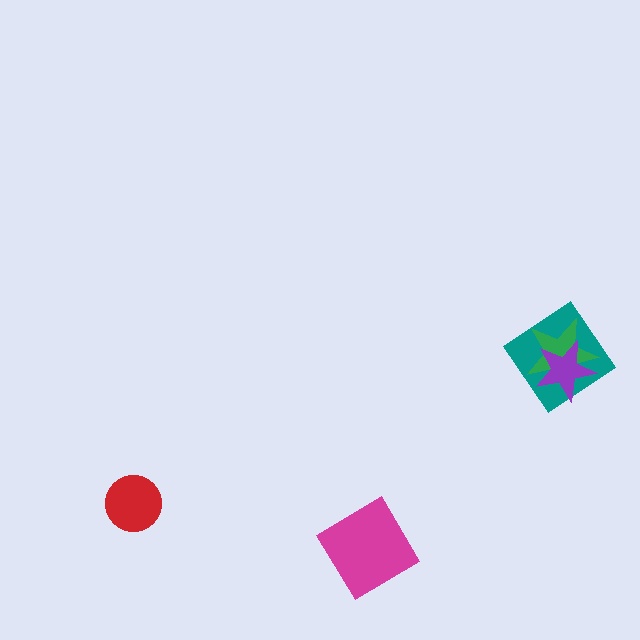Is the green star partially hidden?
Yes, it is partially covered by another shape.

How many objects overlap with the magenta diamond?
0 objects overlap with the magenta diamond.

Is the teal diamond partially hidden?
Yes, it is partially covered by another shape.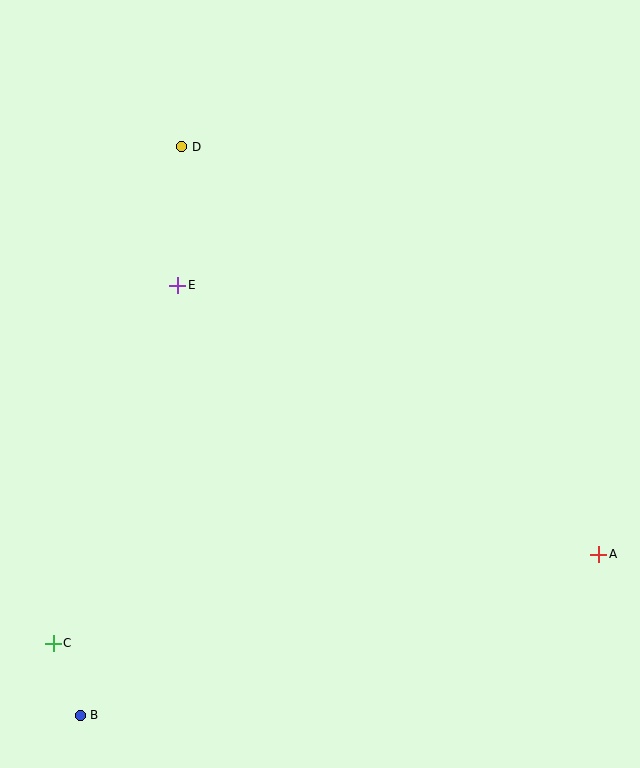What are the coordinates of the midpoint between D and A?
The midpoint between D and A is at (390, 351).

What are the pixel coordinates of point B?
Point B is at (80, 715).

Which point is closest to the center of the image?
Point E at (178, 285) is closest to the center.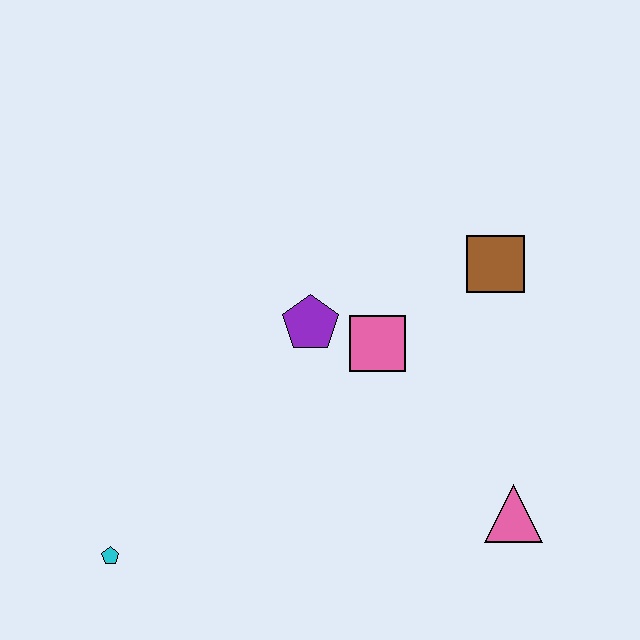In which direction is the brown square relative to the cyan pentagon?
The brown square is to the right of the cyan pentagon.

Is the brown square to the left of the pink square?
No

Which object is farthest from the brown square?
The cyan pentagon is farthest from the brown square.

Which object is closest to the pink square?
The purple pentagon is closest to the pink square.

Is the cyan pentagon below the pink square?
Yes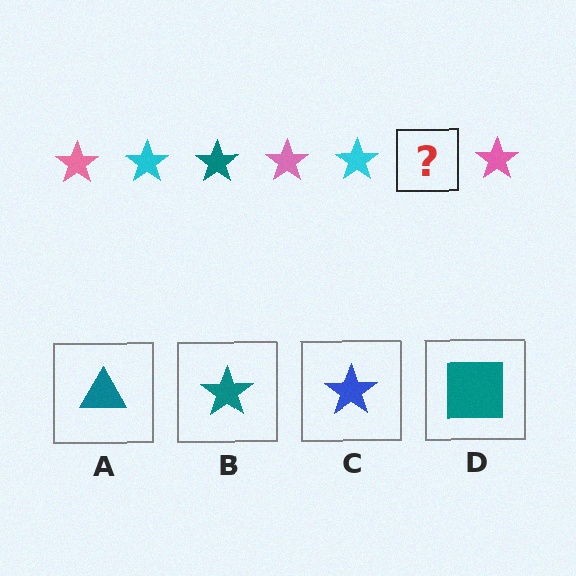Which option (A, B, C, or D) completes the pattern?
B.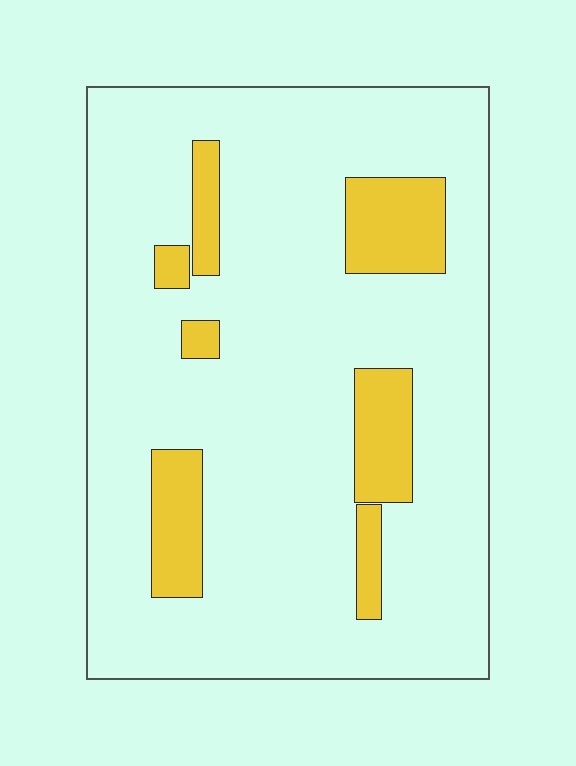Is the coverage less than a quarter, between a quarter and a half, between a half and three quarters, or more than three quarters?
Less than a quarter.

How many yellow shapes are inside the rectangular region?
7.